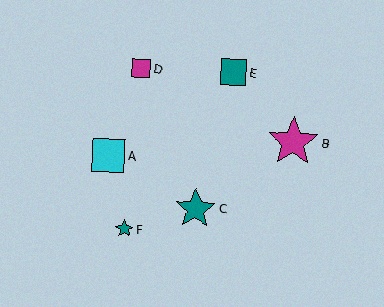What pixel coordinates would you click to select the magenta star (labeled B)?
Click at (293, 142) to select the magenta star B.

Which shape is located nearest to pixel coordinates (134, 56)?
The magenta square (labeled D) at (141, 69) is nearest to that location.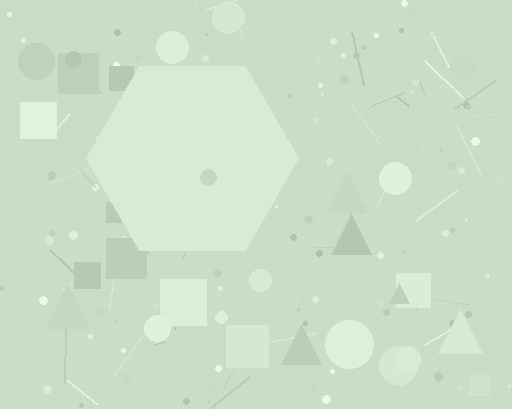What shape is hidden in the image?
A hexagon is hidden in the image.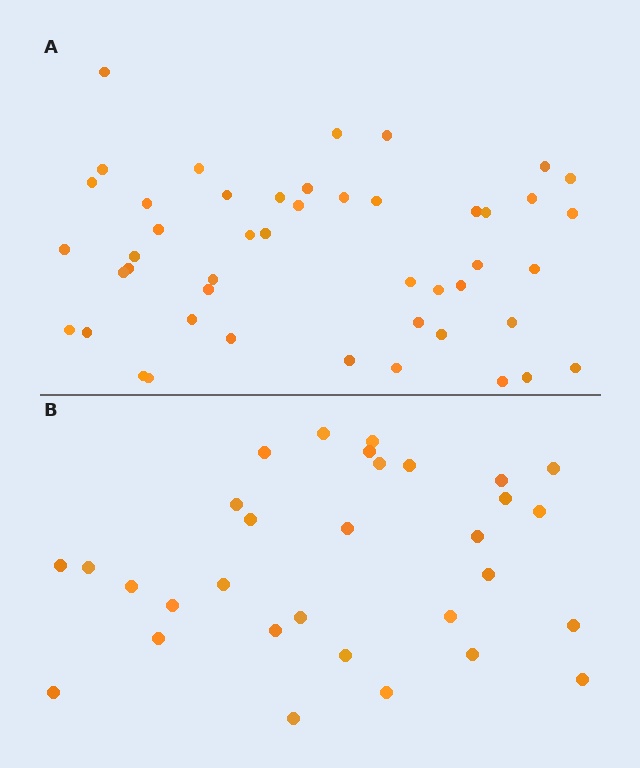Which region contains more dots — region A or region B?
Region A (the top region) has more dots.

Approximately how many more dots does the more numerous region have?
Region A has approximately 15 more dots than region B.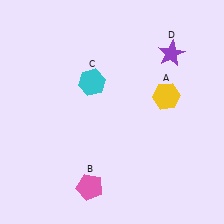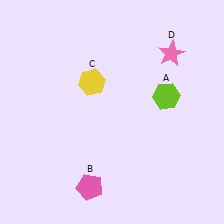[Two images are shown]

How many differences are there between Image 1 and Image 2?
There are 3 differences between the two images.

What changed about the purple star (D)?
In Image 1, D is purple. In Image 2, it changed to pink.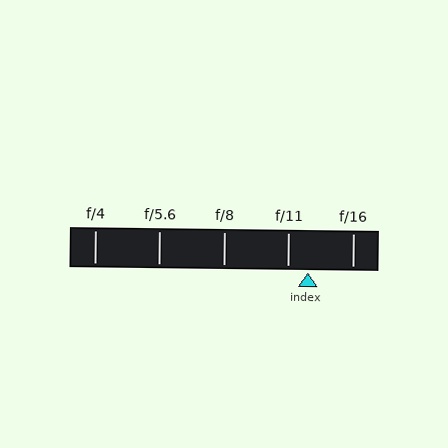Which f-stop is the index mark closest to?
The index mark is closest to f/11.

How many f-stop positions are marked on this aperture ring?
There are 5 f-stop positions marked.